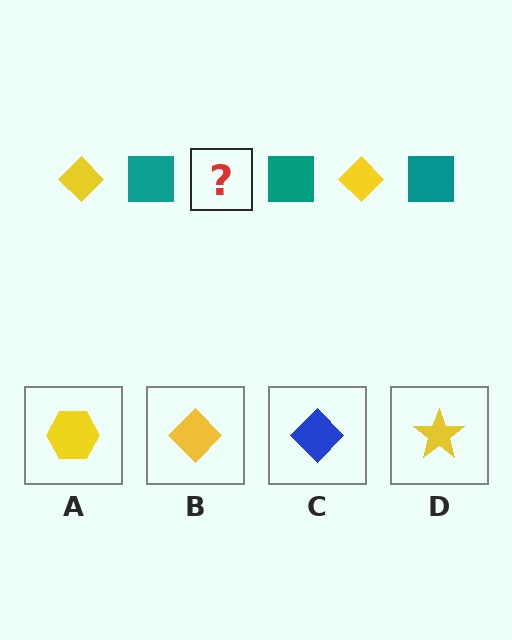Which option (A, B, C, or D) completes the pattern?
B.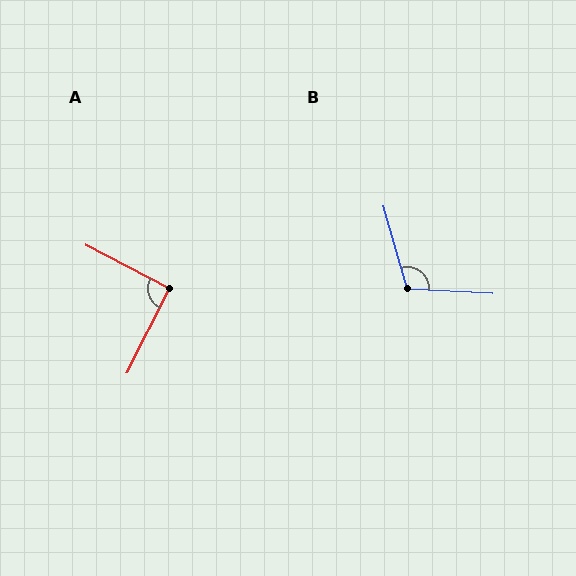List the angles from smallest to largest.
A (91°), B (109°).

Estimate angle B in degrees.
Approximately 109 degrees.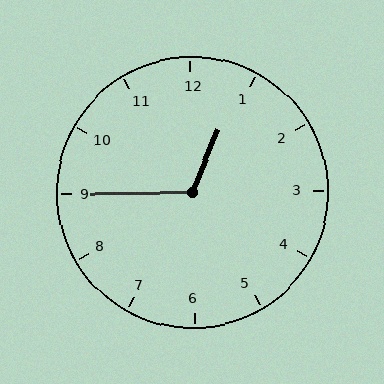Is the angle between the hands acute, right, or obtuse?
It is obtuse.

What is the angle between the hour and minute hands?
Approximately 112 degrees.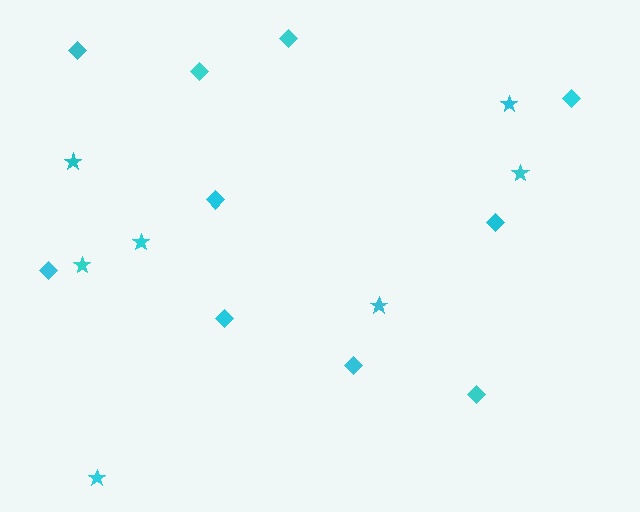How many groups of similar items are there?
There are 2 groups: one group of diamonds (10) and one group of stars (7).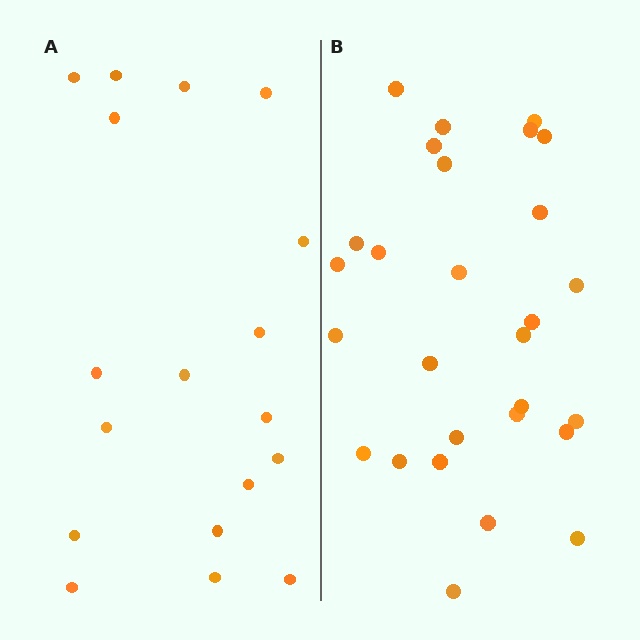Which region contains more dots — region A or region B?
Region B (the right region) has more dots.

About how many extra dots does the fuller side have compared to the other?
Region B has roughly 10 or so more dots than region A.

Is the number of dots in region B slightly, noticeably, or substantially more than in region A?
Region B has substantially more. The ratio is roughly 1.6 to 1.